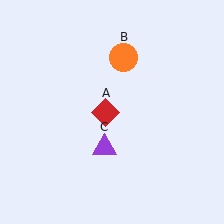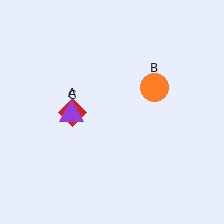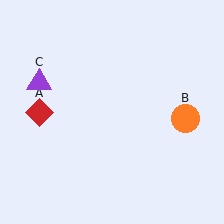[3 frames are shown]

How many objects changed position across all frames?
3 objects changed position: red diamond (object A), orange circle (object B), purple triangle (object C).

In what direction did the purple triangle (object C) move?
The purple triangle (object C) moved up and to the left.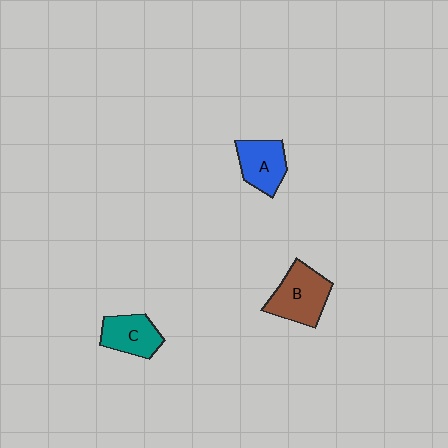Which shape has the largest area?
Shape B (brown).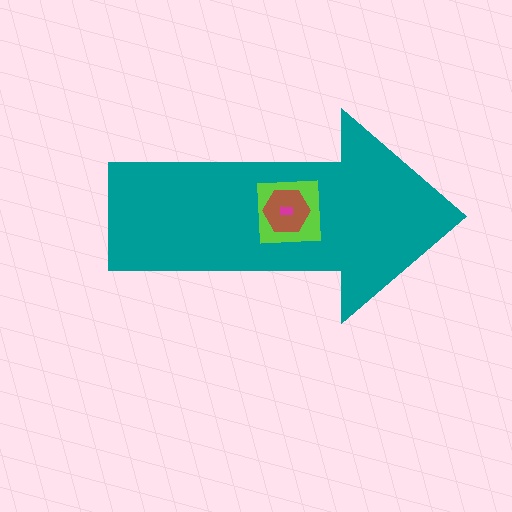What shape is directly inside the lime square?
The brown hexagon.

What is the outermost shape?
The teal arrow.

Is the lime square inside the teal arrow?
Yes.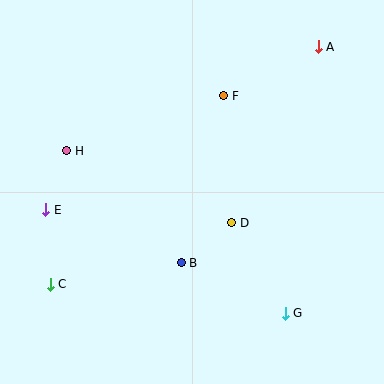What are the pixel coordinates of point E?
Point E is at (46, 210).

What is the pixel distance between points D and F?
The distance between D and F is 127 pixels.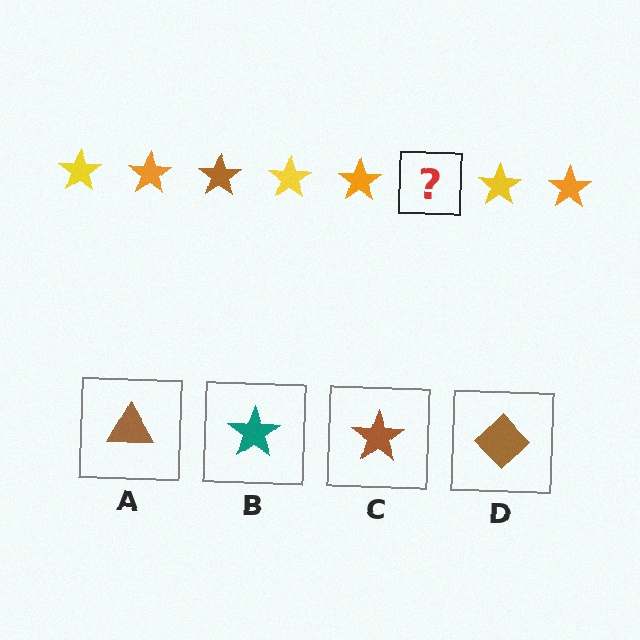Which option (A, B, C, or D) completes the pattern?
C.